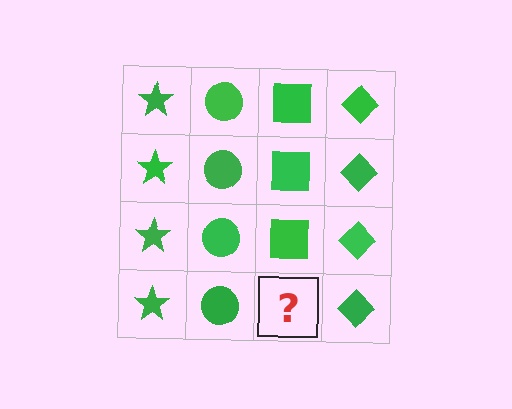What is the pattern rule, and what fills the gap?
The rule is that each column has a consistent shape. The gap should be filled with a green square.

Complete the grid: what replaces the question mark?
The question mark should be replaced with a green square.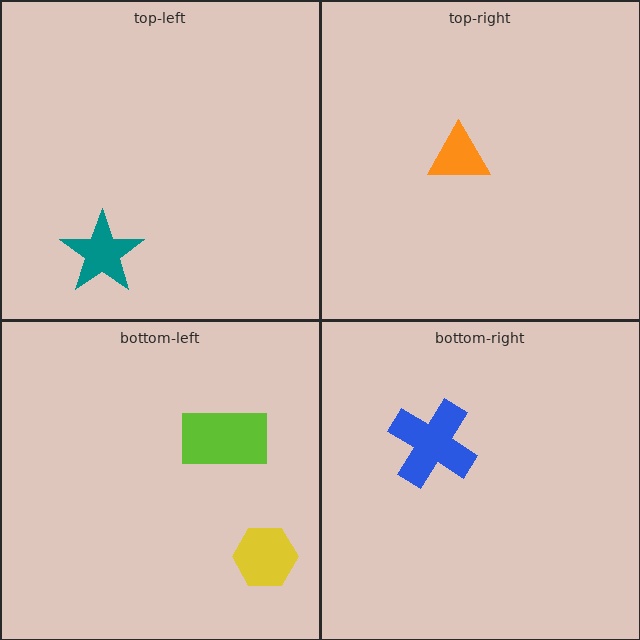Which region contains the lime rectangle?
The bottom-left region.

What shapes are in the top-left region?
The teal star.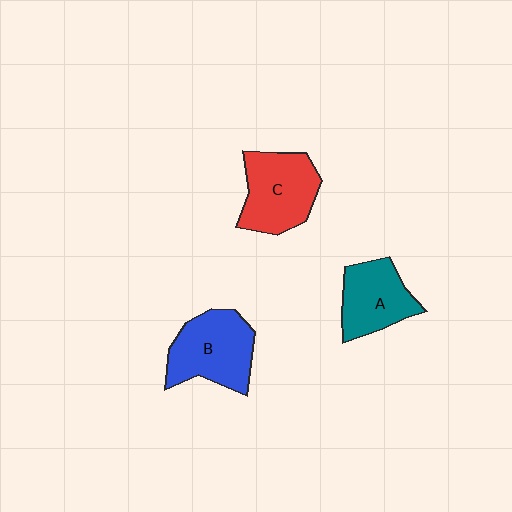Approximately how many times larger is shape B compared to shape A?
Approximately 1.3 times.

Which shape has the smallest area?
Shape A (teal).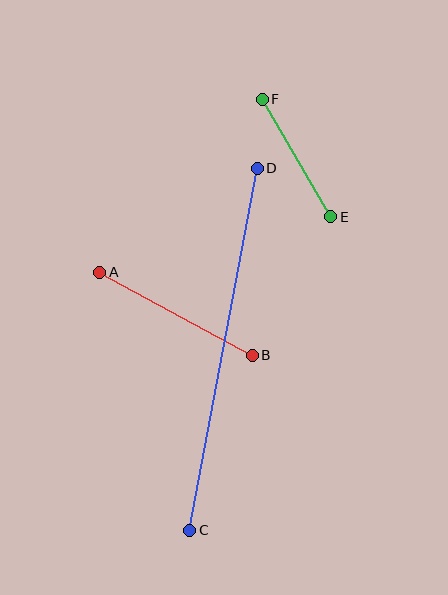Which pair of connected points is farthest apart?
Points C and D are farthest apart.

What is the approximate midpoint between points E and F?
The midpoint is at approximately (296, 158) pixels.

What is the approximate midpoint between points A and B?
The midpoint is at approximately (176, 314) pixels.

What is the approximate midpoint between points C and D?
The midpoint is at approximately (223, 349) pixels.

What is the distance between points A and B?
The distance is approximately 174 pixels.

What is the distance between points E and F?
The distance is approximately 136 pixels.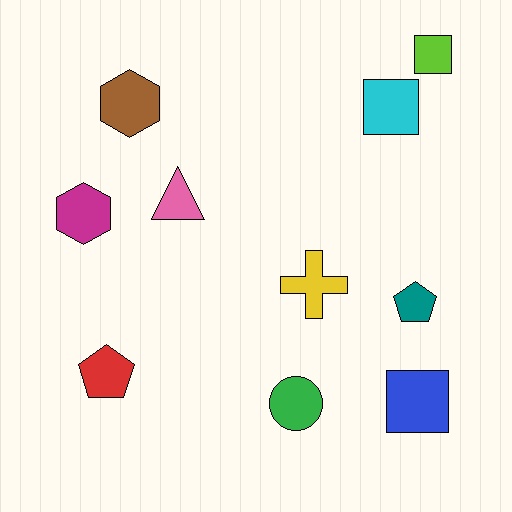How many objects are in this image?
There are 10 objects.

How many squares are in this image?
There are 3 squares.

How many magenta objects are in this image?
There is 1 magenta object.